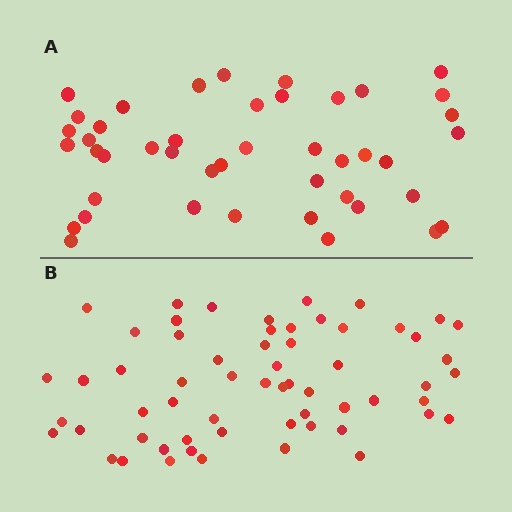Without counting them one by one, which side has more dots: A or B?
Region B (the bottom region) has more dots.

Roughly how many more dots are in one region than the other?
Region B has approximately 15 more dots than region A.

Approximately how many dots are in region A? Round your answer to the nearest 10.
About 40 dots. (The exact count is 44, which rounds to 40.)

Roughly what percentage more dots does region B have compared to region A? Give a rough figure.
About 35% more.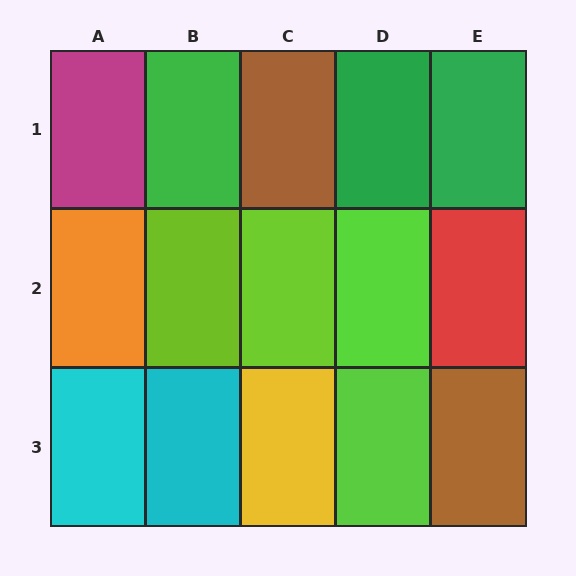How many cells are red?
1 cell is red.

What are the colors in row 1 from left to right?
Magenta, green, brown, green, green.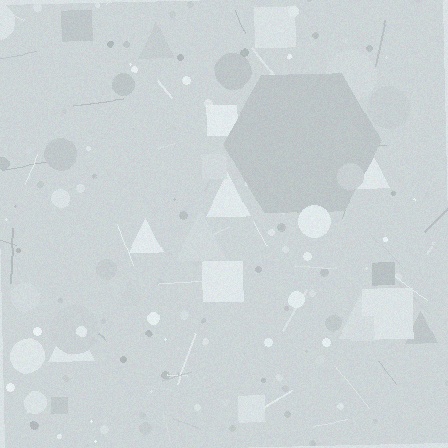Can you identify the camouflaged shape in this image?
The camouflaged shape is a hexagon.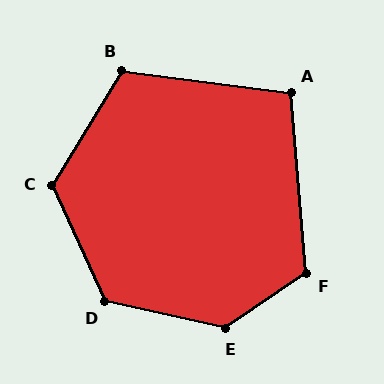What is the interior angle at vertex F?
Approximately 119 degrees (obtuse).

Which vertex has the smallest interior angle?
A, at approximately 102 degrees.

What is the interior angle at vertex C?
Approximately 124 degrees (obtuse).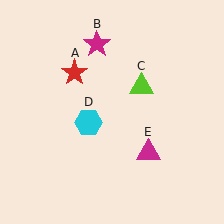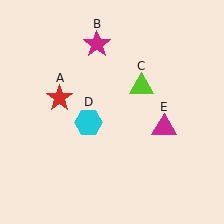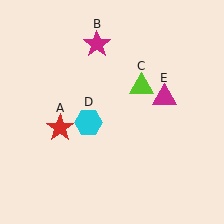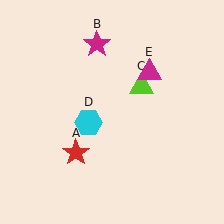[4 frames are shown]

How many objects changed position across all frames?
2 objects changed position: red star (object A), magenta triangle (object E).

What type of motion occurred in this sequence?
The red star (object A), magenta triangle (object E) rotated counterclockwise around the center of the scene.